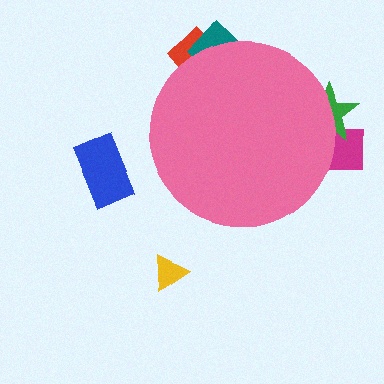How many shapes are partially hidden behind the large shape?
4 shapes are partially hidden.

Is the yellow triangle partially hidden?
No, the yellow triangle is fully visible.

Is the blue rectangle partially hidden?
No, the blue rectangle is fully visible.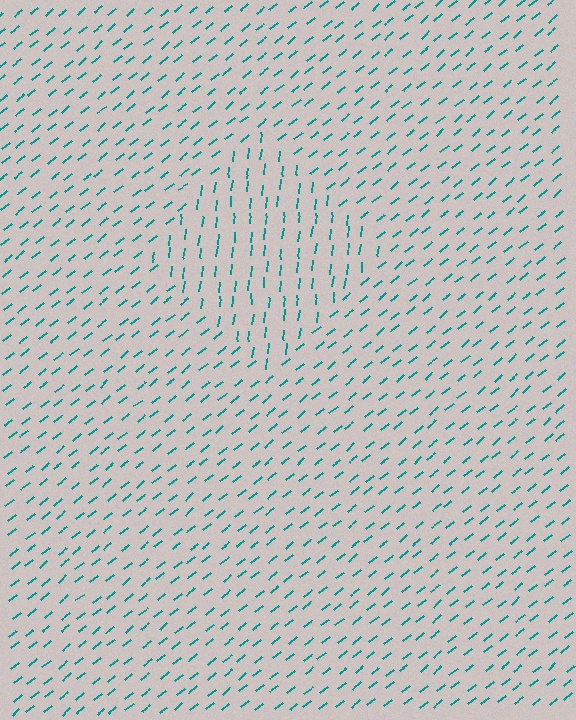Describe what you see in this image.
The image is filled with small teal line segments. A diamond region in the image has lines oriented differently from the surrounding lines, creating a visible texture boundary.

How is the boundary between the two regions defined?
The boundary is defined purely by a change in line orientation (approximately 45 degrees difference). All lines are the same color and thickness.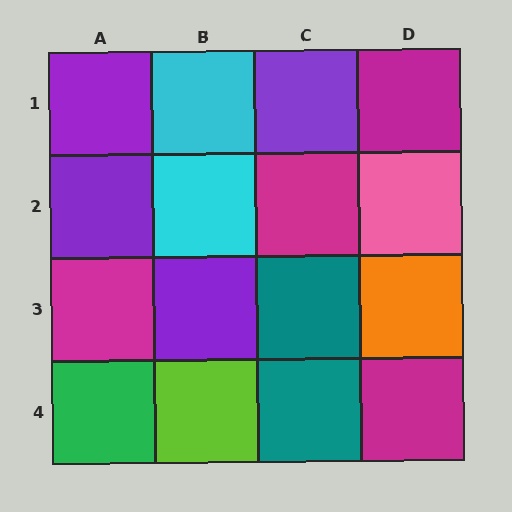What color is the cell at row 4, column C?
Teal.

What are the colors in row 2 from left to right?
Purple, cyan, magenta, pink.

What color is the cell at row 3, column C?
Teal.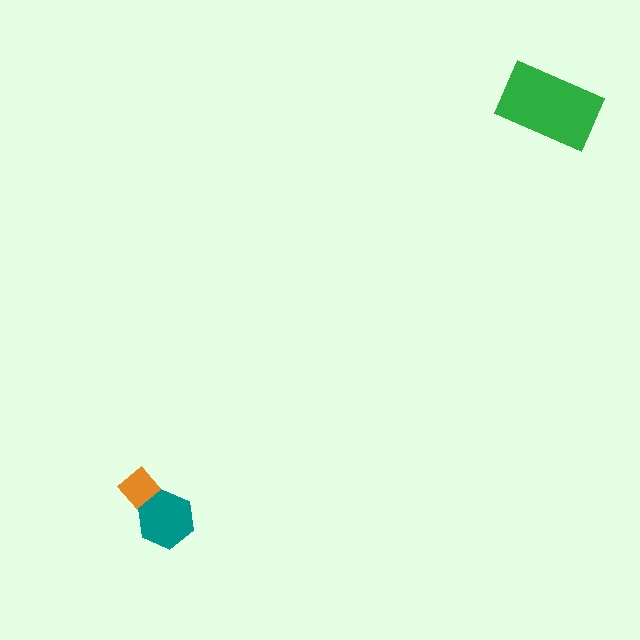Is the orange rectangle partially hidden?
Yes, it is partially covered by another shape.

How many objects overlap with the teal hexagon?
1 object overlaps with the teal hexagon.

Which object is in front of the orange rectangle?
The teal hexagon is in front of the orange rectangle.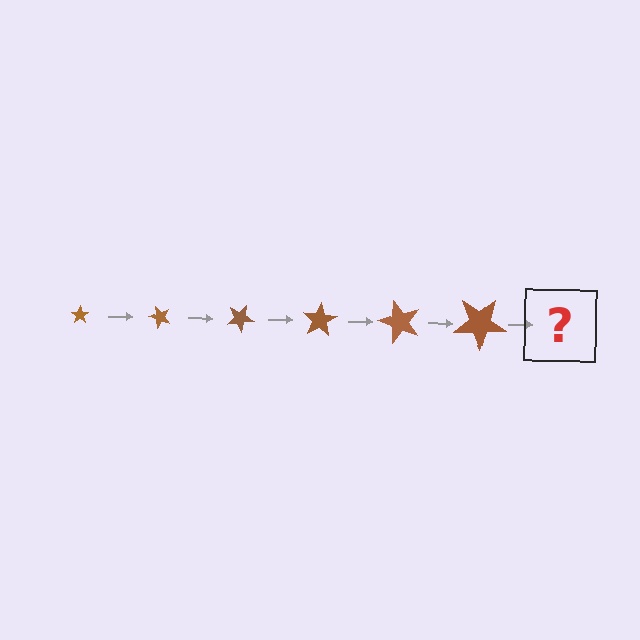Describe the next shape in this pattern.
It should be a star, larger than the previous one and rotated 300 degrees from the start.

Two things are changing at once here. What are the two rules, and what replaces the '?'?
The two rules are that the star grows larger each step and it rotates 50 degrees each step. The '?' should be a star, larger than the previous one and rotated 300 degrees from the start.